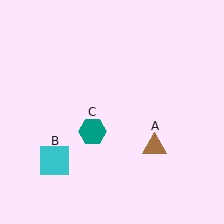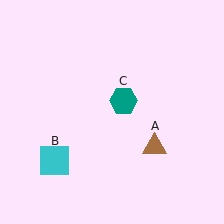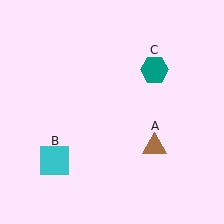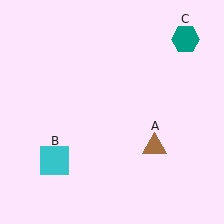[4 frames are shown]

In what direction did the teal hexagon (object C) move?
The teal hexagon (object C) moved up and to the right.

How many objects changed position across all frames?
1 object changed position: teal hexagon (object C).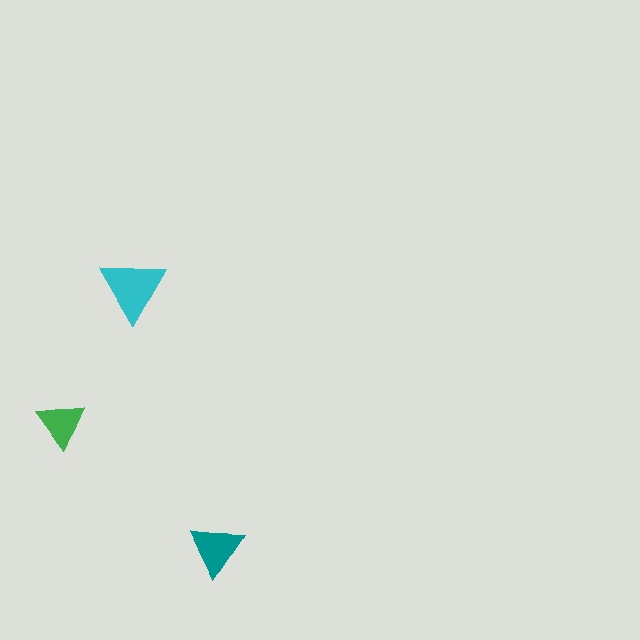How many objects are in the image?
There are 3 objects in the image.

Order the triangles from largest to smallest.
the cyan one, the teal one, the green one.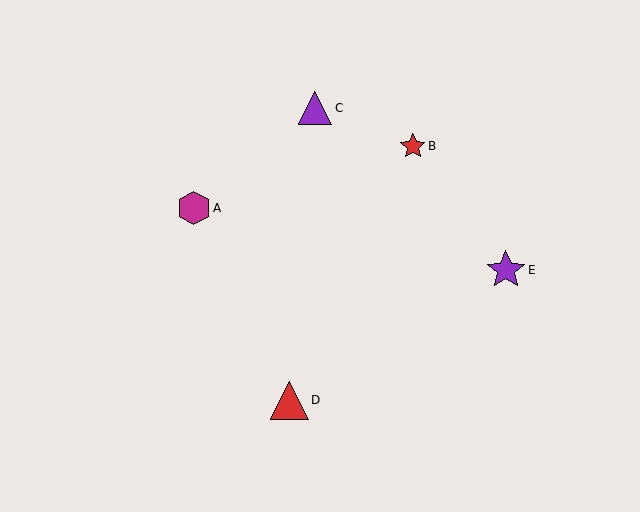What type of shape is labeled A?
Shape A is a magenta hexagon.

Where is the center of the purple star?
The center of the purple star is at (506, 270).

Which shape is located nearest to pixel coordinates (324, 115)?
The purple triangle (labeled C) at (315, 108) is nearest to that location.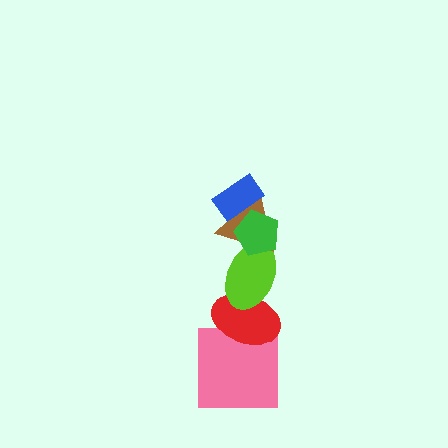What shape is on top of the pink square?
The red ellipse is on top of the pink square.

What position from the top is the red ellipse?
The red ellipse is 5th from the top.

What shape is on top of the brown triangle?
The green pentagon is on top of the brown triangle.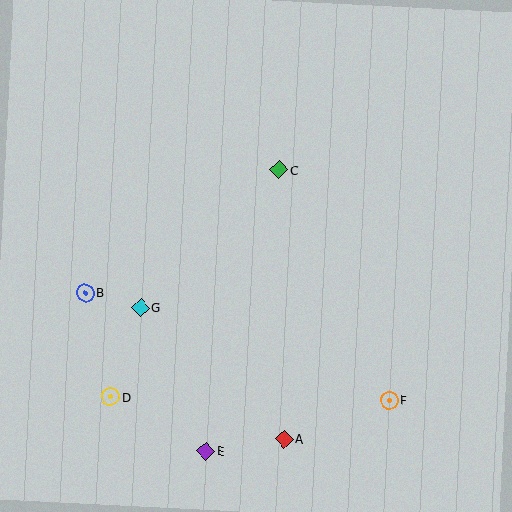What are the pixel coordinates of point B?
Point B is at (85, 293).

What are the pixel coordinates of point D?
Point D is at (110, 396).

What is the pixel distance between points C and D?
The distance between C and D is 282 pixels.